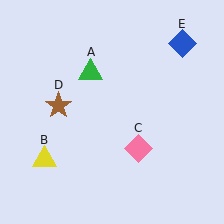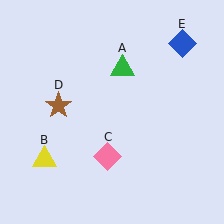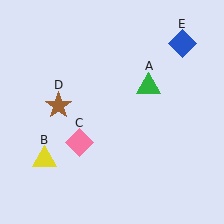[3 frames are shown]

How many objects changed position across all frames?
2 objects changed position: green triangle (object A), pink diamond (object C).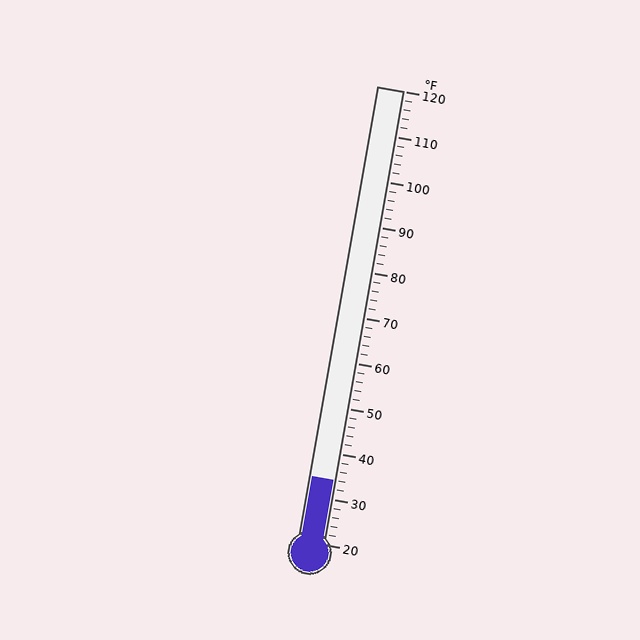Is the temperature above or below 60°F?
The temperature is below 60°F.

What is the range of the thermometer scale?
The thermometer scale ranges from 20°F to 120°F.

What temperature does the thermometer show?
The thermometer shows approximately 34°F.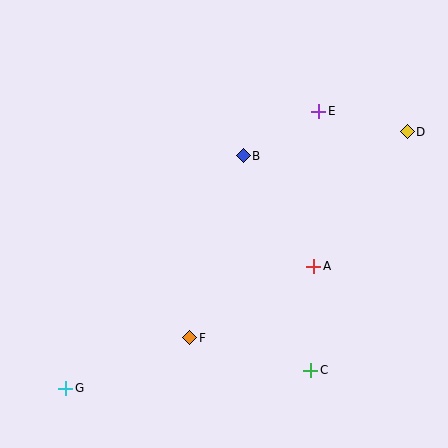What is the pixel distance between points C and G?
The distance between C and G is 246 pixels.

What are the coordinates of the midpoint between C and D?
The midpoint between C and D is at (359, 251).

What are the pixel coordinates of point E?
Point E is at (318, 111).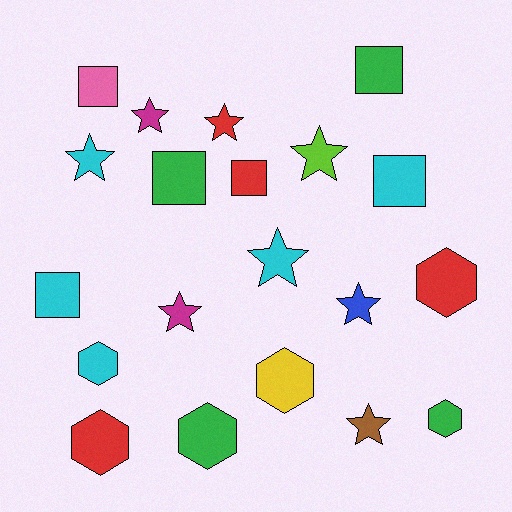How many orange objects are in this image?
There are no orange objects.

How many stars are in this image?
There are 8 stars.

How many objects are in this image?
There are 20 objects.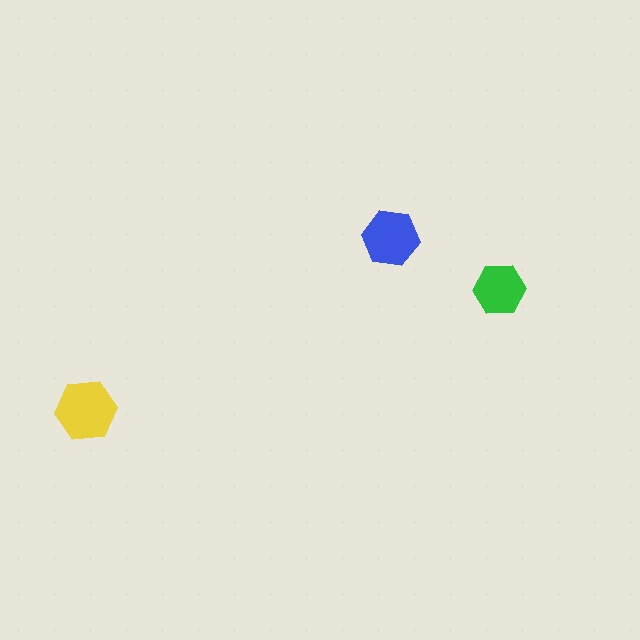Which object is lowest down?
The yellow hexagon is bottommost.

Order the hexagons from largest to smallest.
the yellow one, the blue one, the green one.